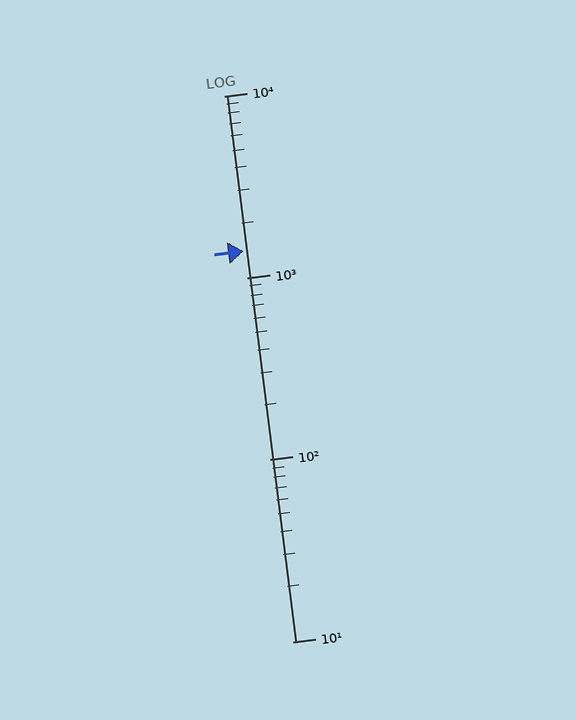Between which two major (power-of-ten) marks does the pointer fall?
The pointer is between 1000 and 10000.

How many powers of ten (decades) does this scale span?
The scale spans 3 decades, from 10 to 10000.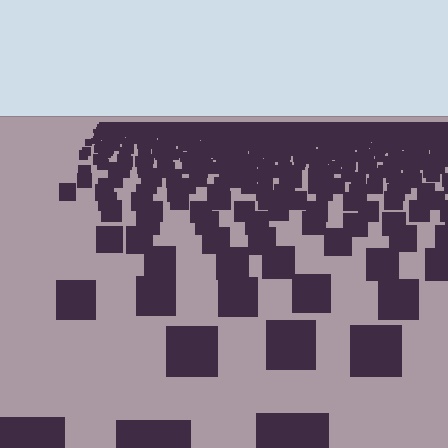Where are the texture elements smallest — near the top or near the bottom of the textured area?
Near the top.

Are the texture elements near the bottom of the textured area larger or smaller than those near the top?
Larger. Near the bottom, elements are closer to the viewer and appear at a bigger on-screen size.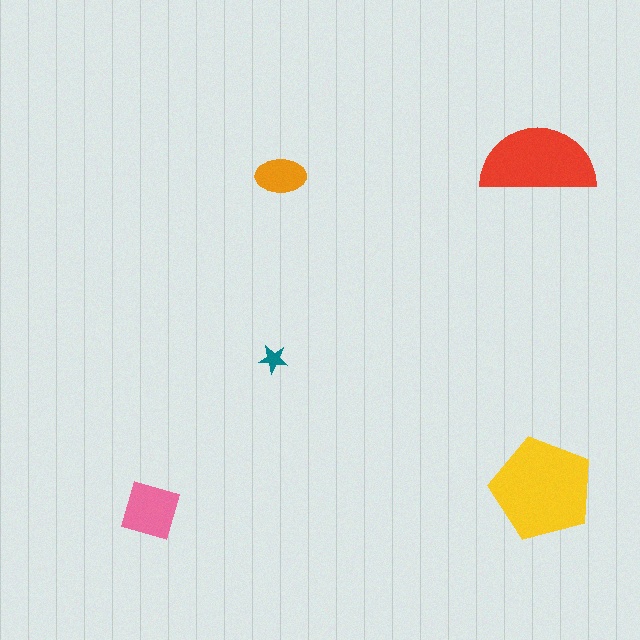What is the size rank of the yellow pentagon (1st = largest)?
1st.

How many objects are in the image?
There are 5 objects in the image.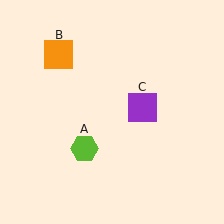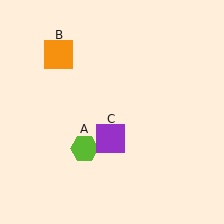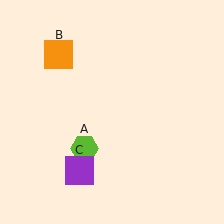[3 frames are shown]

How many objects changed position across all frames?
1 object changed position: purple square (object C).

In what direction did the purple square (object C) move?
The purple square (object C) moved down and to the left.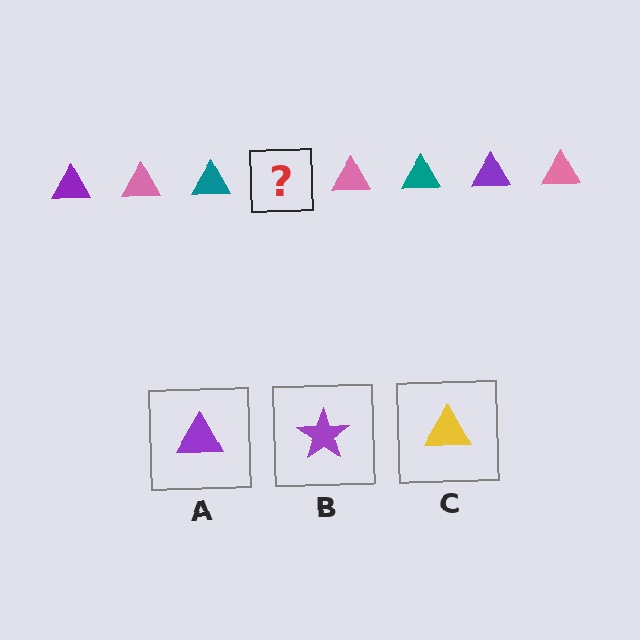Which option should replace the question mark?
Option A.